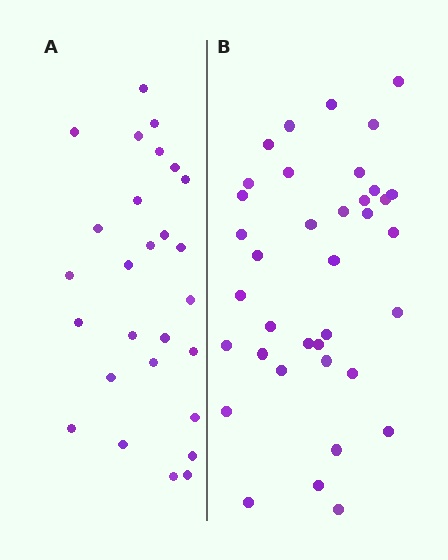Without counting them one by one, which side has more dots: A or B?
Region B (the right region) has more dots.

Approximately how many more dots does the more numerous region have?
Region B has roughly 10 or so more dots than region A.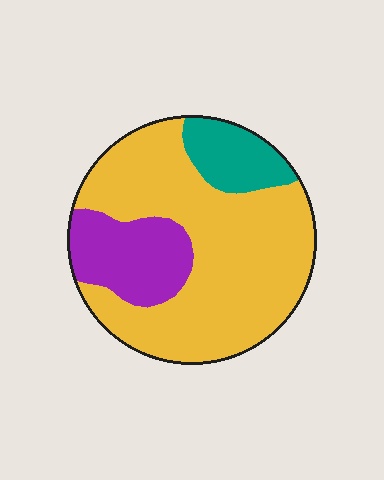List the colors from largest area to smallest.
From largest to smallest: yellow, purple, teal.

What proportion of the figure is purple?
Purple takes up about one fifth (1/5) of the figure.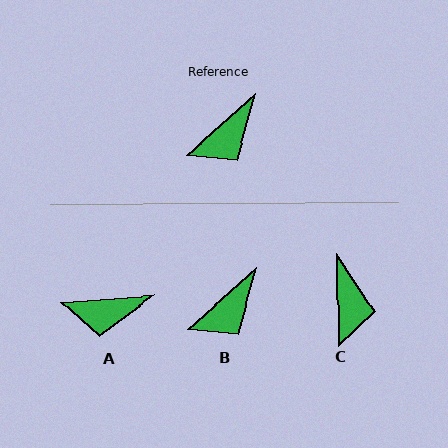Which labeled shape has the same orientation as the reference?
B.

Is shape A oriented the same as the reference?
No, it is off by about 37 degrees.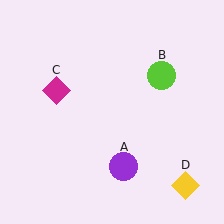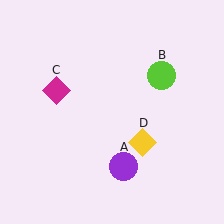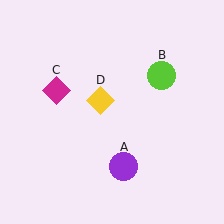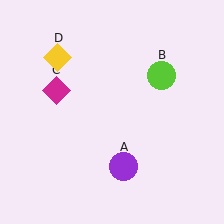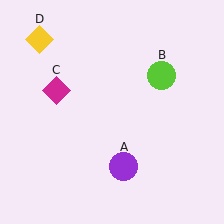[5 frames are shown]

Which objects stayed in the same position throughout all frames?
Purple circle (object A) and lime circle (object B) and magenta diamond (object C) remained stationary.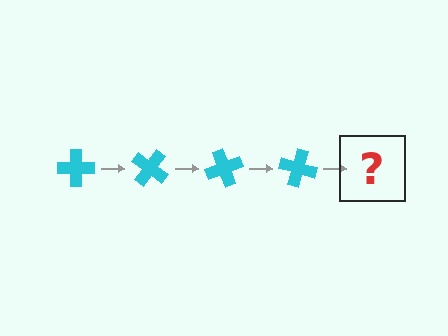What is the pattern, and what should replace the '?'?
The pattern is that the cross rotates 35 degrees each step. The '?' should be a cyan cross rotated 140 degrees.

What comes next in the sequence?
The next element should be a cyan cross rotated 140 degrees.